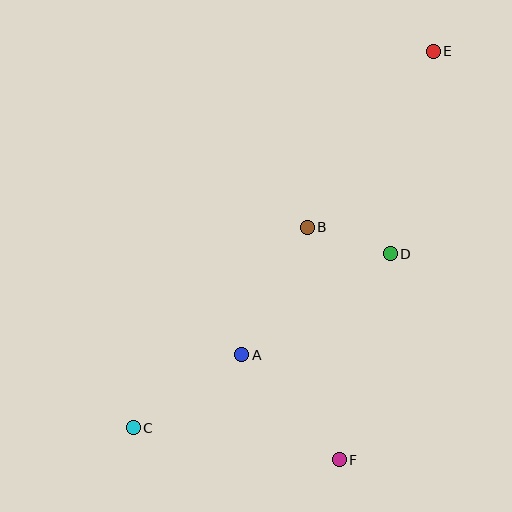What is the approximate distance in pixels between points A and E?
The distance between A and E is approximately 359 pixels.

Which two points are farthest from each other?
Points C and E are farthest from each other.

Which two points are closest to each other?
Points B and D are closest to each other.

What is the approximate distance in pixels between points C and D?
The distance between C and D is approximately 310 pixels.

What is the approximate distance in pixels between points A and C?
The distance between A and C is approximately 131 pixels.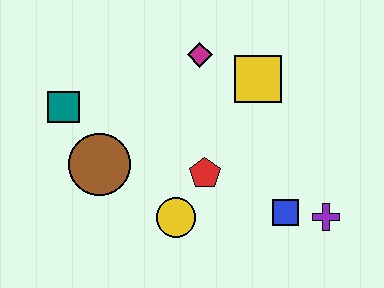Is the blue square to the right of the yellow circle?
Yes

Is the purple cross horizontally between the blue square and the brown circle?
No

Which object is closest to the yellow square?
The magenta diamond is closest to the yellow square.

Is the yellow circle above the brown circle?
No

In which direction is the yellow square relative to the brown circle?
The yellow square is to the right of the brown circle.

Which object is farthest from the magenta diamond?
The purple cross is farthest from the magenta diamond.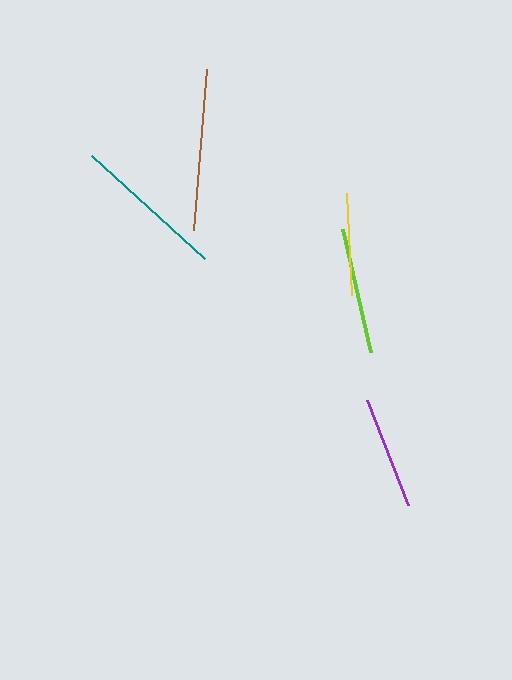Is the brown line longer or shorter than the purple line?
The brown line is longer than the purple line.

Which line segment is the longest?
The brown line is the longest at approximately 162 pixels.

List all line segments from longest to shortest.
From longest to shortest: brown, teal, lime, purple, yellow.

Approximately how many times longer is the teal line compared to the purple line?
The teal line is approximately 1.4 times the length of the purple line.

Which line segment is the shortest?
The yellow line is the shortest at approximately 103 pixels.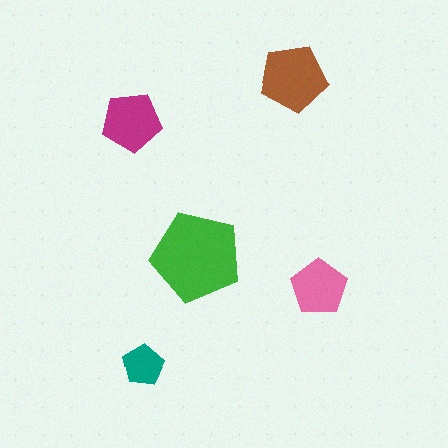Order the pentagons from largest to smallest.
the green one, the brown one, the magenta one, the pink one, the teal one.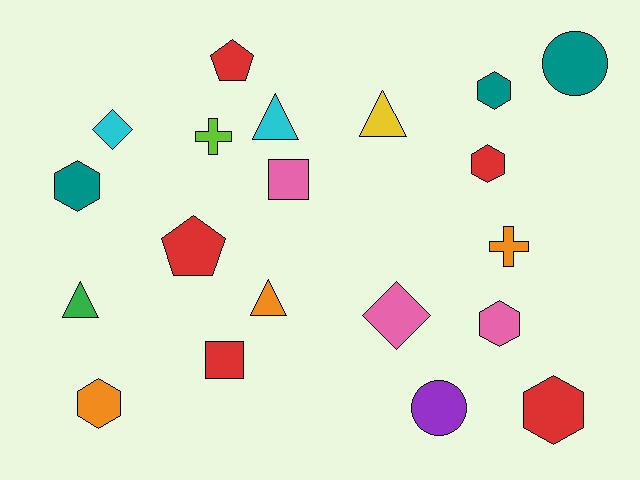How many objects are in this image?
There are 20 objects.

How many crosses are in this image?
There are 2 crosses.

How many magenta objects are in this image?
There are no magenta objects.